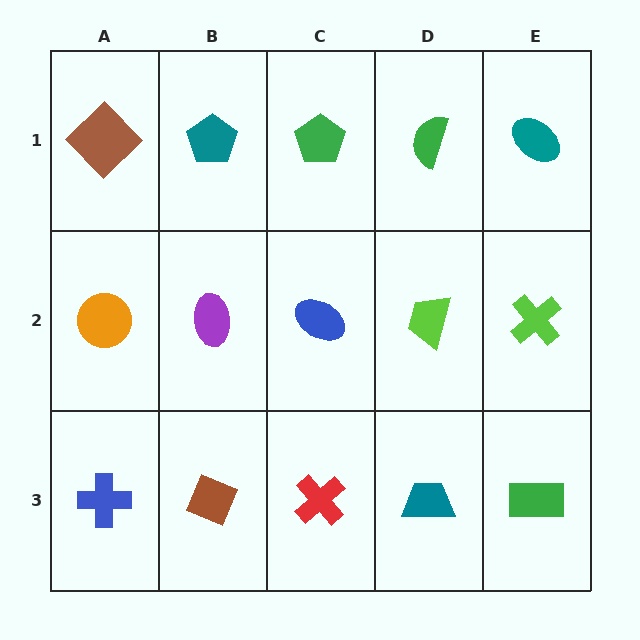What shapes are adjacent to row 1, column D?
A lime trapezoid (row 2, column D), a green pentagon (row 1, column C), a teal ellipse (row 1, column E).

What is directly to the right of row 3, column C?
A teal trapezoid.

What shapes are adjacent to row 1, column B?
A purple ellipse (row 2, column B), a brown diamond (row 1, column A), a green pentagon (row 1, column C).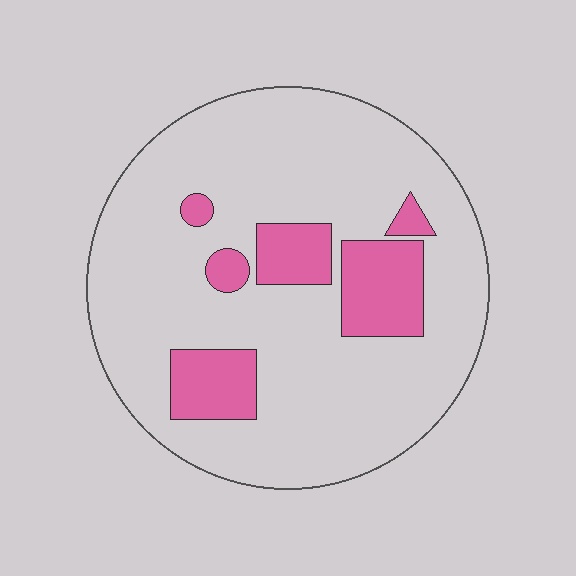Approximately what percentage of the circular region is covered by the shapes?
Approximately 20%.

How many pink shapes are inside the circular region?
6.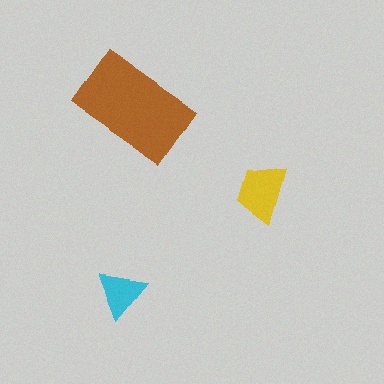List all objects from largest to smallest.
The brown rectangle, the yellow trapezoid, the cyan triangle.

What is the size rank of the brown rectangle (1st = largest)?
1st.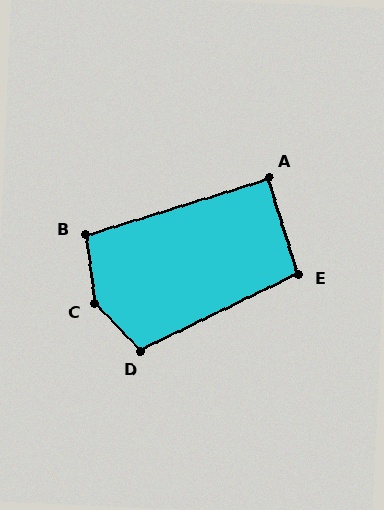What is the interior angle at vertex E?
Approximately 98 degrees (obtuse).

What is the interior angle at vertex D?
Approximately 108 degrees (obtuse).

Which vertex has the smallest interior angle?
A, at approximately 90 degrees.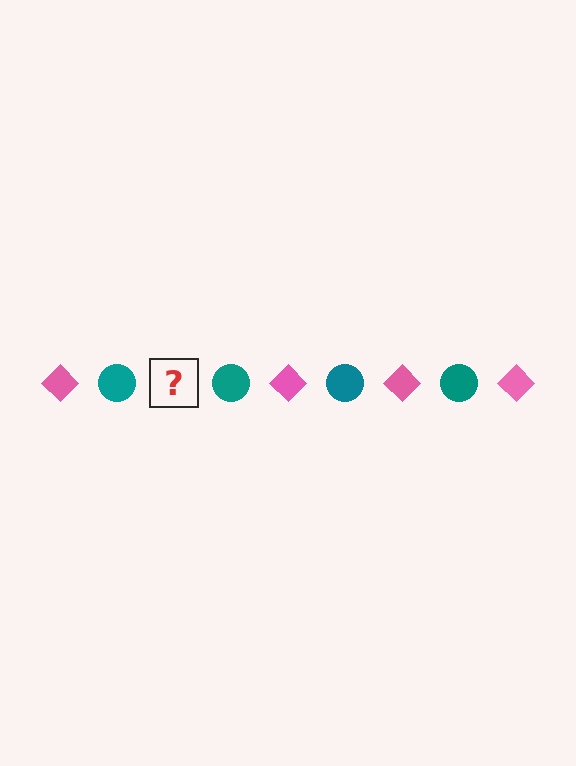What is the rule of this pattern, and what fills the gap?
The rule is that the pattern alternates between pink diamond and teal circle. The gap should be filled with a pink diamond.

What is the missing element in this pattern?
The missing element is a pink diamond.